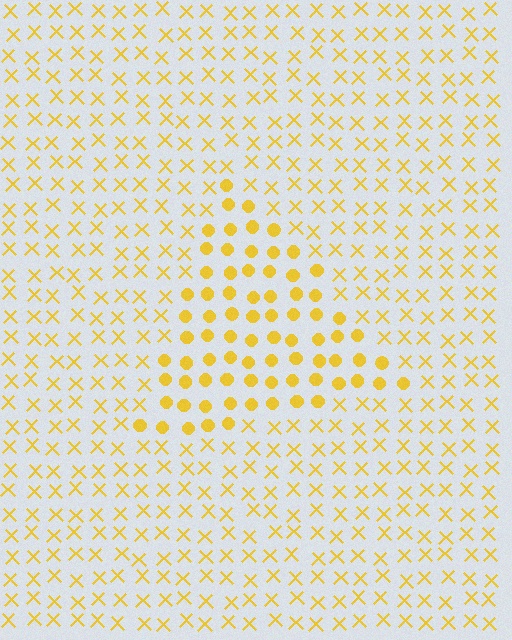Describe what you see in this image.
The image is filled with small yellow elements arranged in a uniform grid. A triangle-shaped region contains circles, while the surrounding area contains X marks. The boundary is defined purely by the change in element shape.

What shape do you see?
I see a triangle.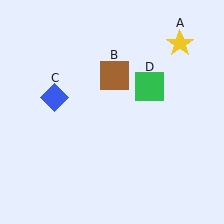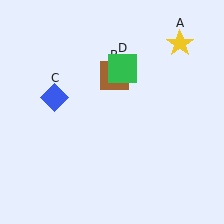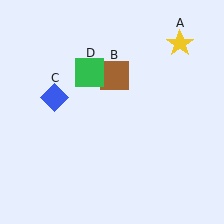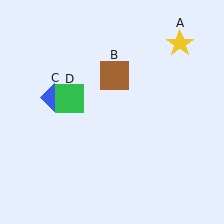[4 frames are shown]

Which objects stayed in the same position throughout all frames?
Yellow star (object A) and brown square (object B) and blue diamond (object C) remained stationary.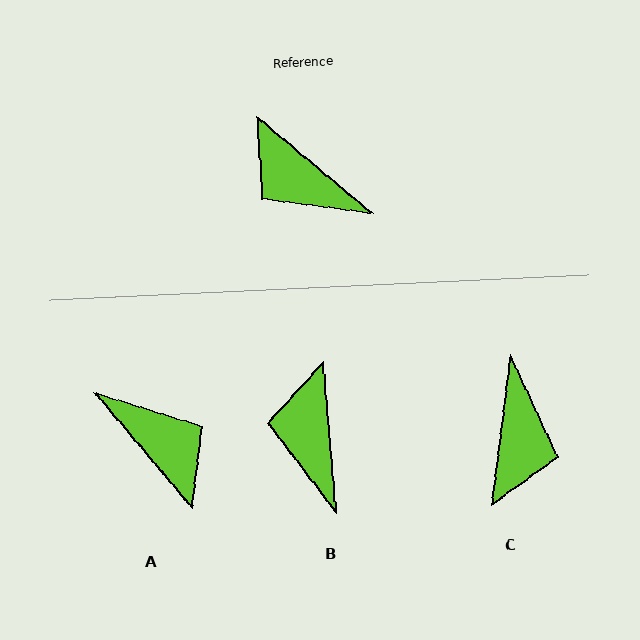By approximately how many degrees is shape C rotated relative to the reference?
Approximately 122 degrees counter-clockwise.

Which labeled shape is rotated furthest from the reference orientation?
A, about 170 degrees away.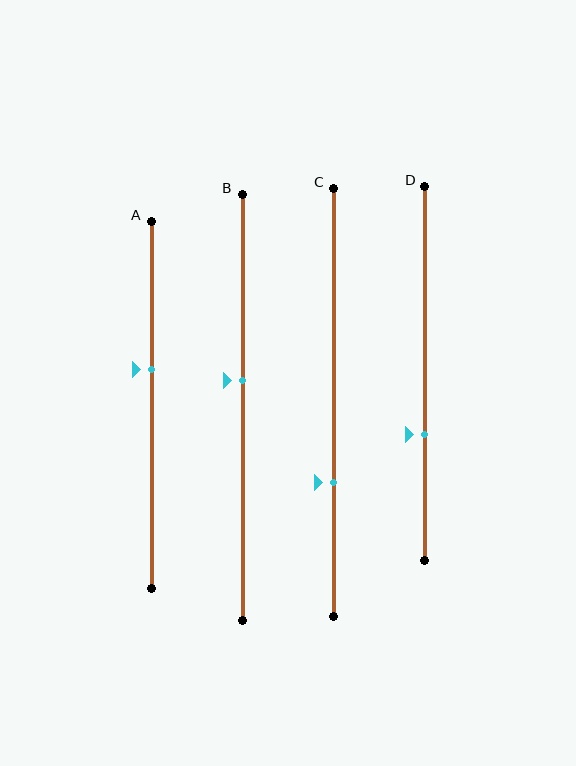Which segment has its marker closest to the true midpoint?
Segment B has its marker closest to the true midpoint.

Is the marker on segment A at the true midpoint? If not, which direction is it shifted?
No, the marker on segment A is shifted upward by about 10% of the segment length.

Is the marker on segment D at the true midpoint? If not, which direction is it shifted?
No, the marker on segment D is shifted downward by about 16% of the segment length.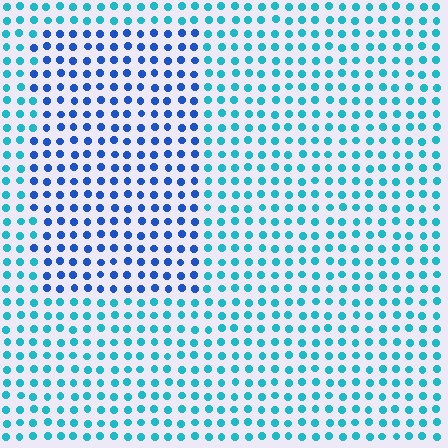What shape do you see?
I see a rectangle.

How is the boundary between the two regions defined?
The boundary is defined purely by a slight shift in hue (about 37 degrees). Spacing, size, and orientation are identical on both sides.